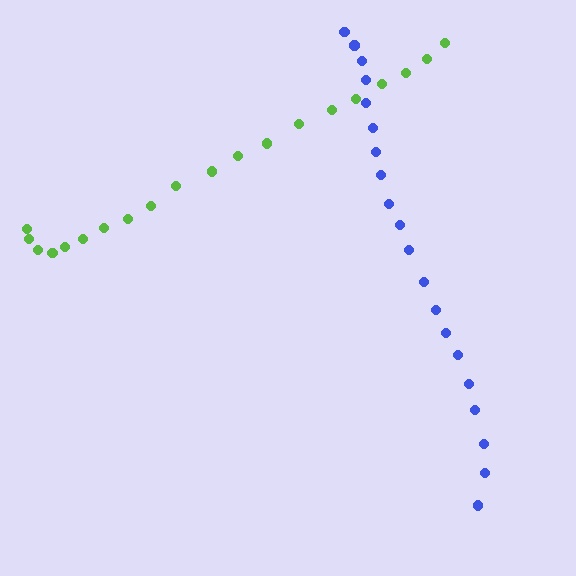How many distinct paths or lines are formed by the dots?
There are 2 distinct paths.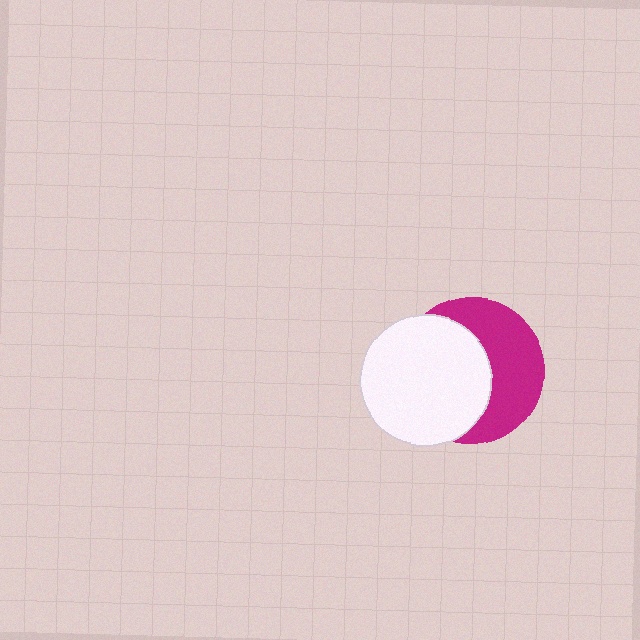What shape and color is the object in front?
The object in front is a white circle.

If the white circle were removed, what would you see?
You would see the complete magenta circle.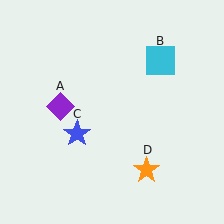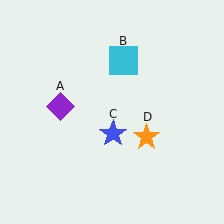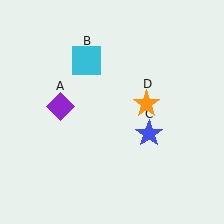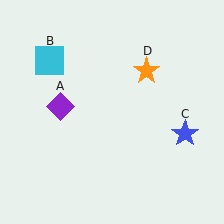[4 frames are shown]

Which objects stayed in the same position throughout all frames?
Purple diamond (object A) remained stationary.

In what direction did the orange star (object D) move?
The orange star (object D) moved up.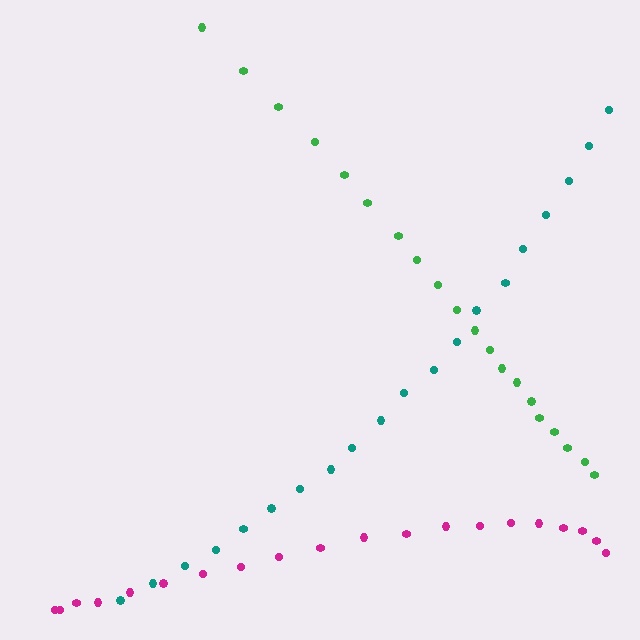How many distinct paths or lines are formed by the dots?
There are 3 distinct paths.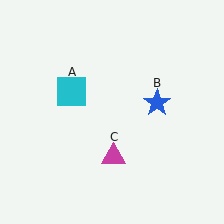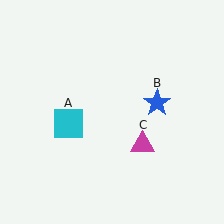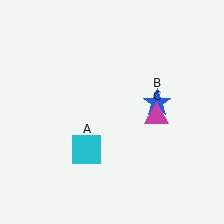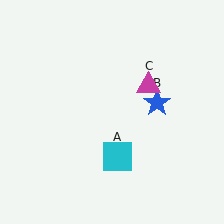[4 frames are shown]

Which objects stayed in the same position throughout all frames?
Blue star (object B) remained stationary.